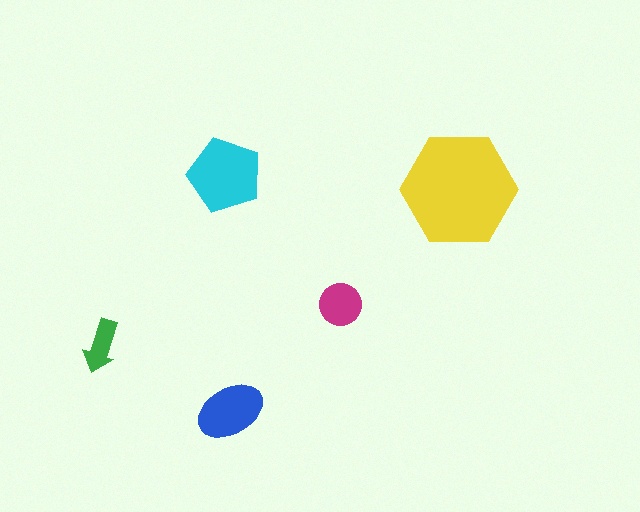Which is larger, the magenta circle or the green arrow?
The magenta circle.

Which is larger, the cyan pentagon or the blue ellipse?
The cyan pentagon.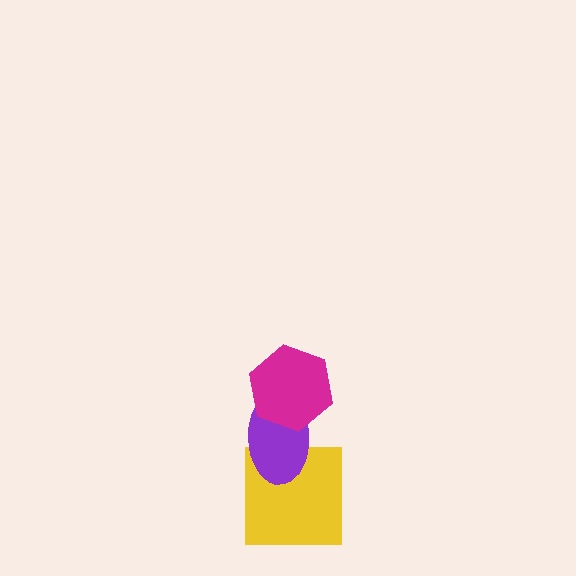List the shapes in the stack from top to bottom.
From top to bottom: the magenta hexagon, the purple ellipse, the yellow square.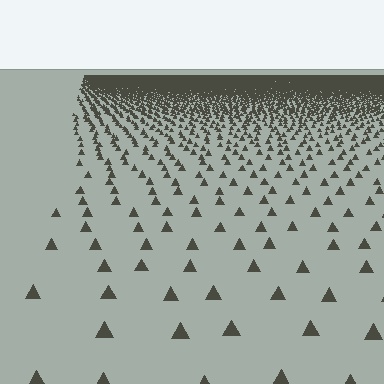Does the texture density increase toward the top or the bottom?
Density increases toward the top.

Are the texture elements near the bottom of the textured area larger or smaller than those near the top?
Larger. Near the bottom, elements are closer to the viewer and appear at a bigger on-screen size.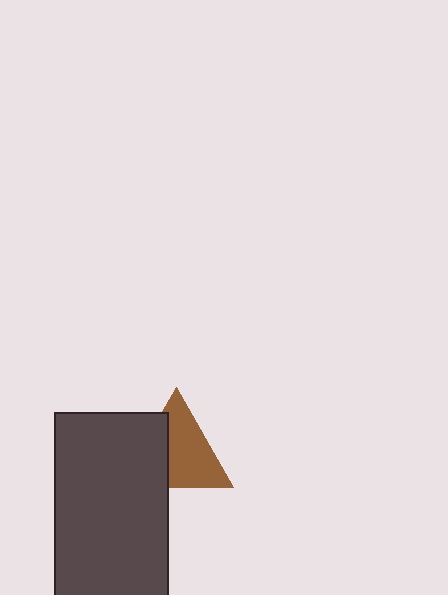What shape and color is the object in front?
The object in front is a dark gray rectangle.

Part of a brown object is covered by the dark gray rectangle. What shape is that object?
It is a triangle.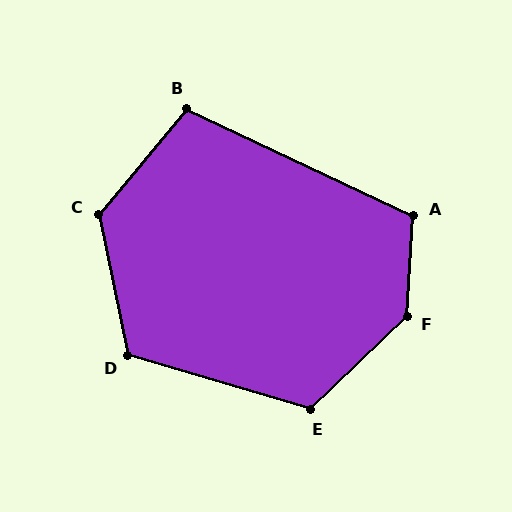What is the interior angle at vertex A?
Approximately 111 degrees (obtuse).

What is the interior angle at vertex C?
Approximately 129 degrees (obtuse).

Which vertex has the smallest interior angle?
B, at approximately 105 degrees.